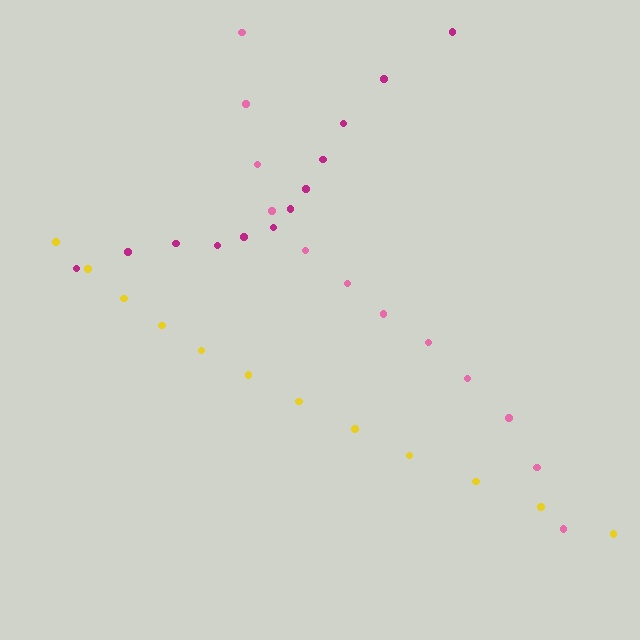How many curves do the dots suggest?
There are 3 distinct paths.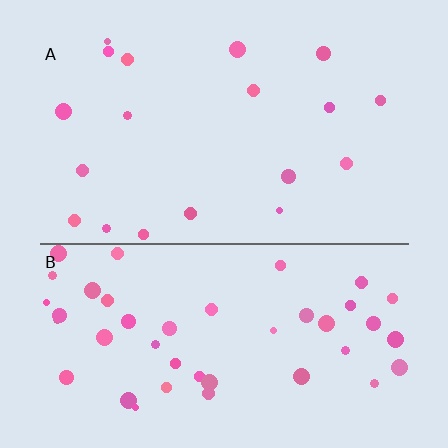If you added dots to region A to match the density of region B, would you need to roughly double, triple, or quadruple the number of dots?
Approximately double.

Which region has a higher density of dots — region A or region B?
B (the bottom).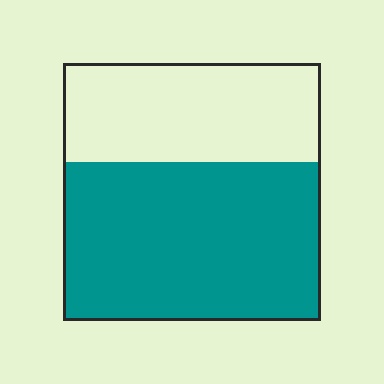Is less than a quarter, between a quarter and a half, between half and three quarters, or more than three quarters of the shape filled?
Between half and three quarters.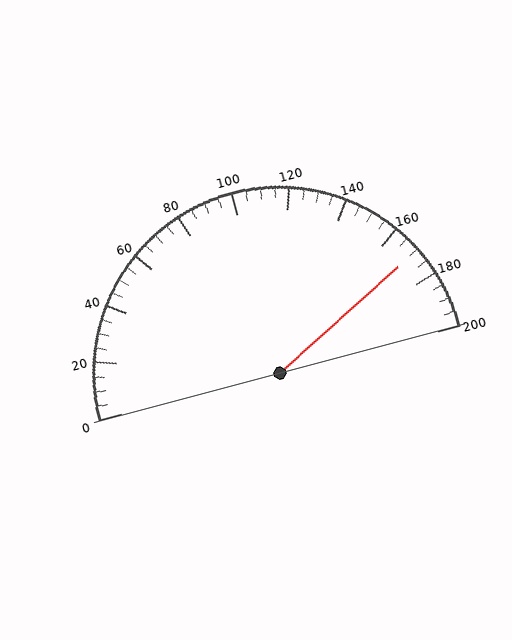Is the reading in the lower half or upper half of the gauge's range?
The reading is in the upper half of the range (0 to 200).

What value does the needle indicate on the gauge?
The needle indicates approximately 170.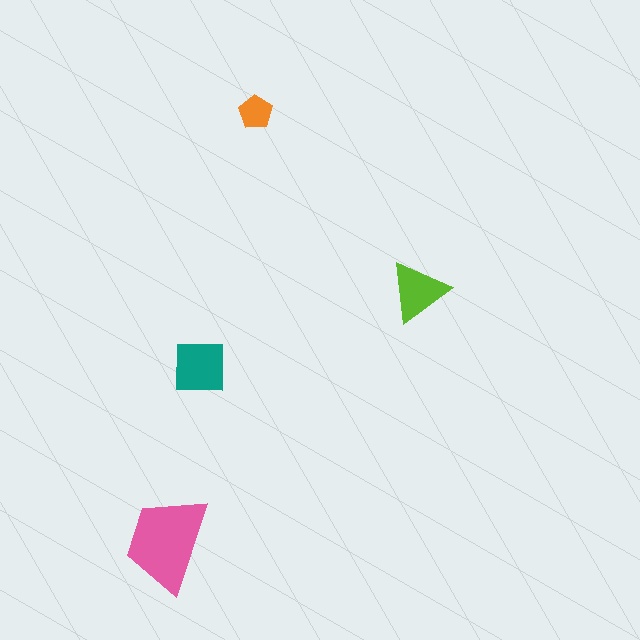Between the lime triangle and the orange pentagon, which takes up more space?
The lime triangle.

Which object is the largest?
The pink trapezoid.